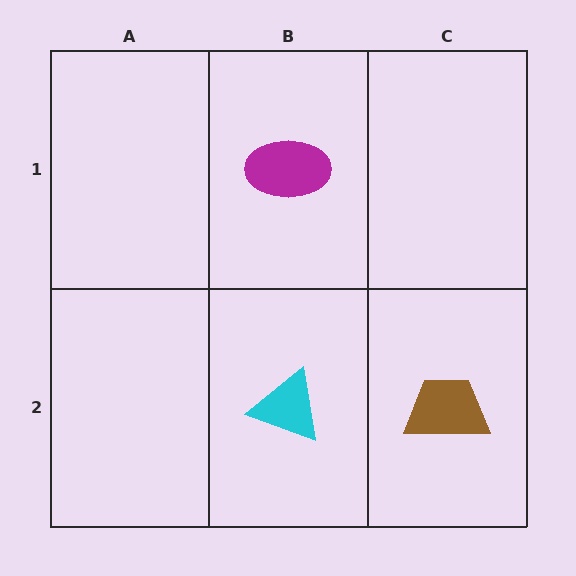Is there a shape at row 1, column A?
No, that cell is empty.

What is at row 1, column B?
A magenta ellipse.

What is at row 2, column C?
A brown trapezoid.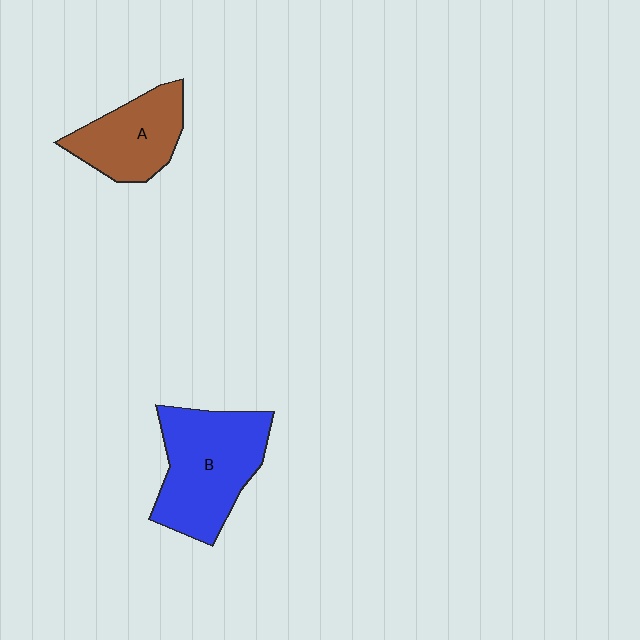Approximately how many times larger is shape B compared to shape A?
Approximately 1.5 times.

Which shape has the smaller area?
Shape A (brown).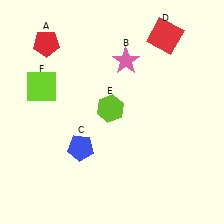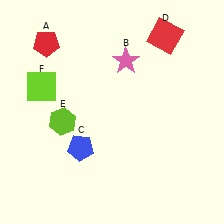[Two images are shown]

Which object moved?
The lime hexagon (E) moved left.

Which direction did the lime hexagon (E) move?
The lime hexagon (E) moved left.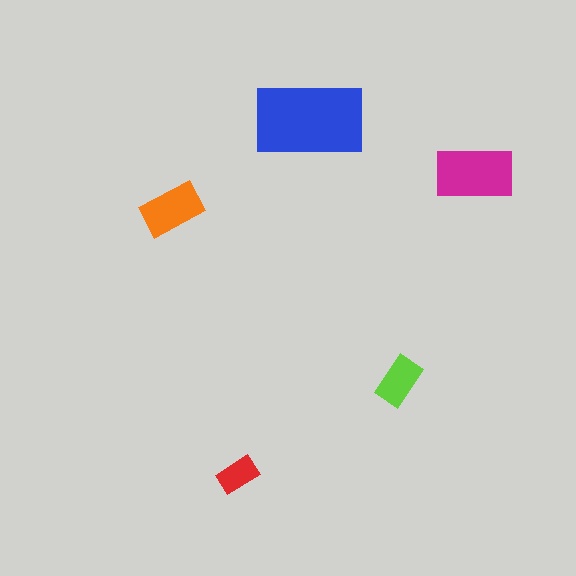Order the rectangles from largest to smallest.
the blue one, the magenta one, the orange one, the lime one, the red one.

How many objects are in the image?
There are 5 objects in the image.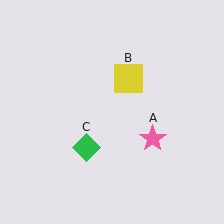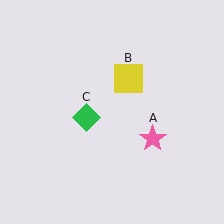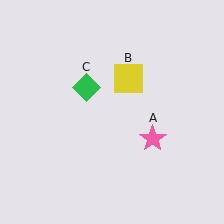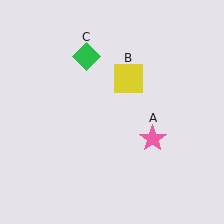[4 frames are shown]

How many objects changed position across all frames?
1 object changed position: green diamond (object C).